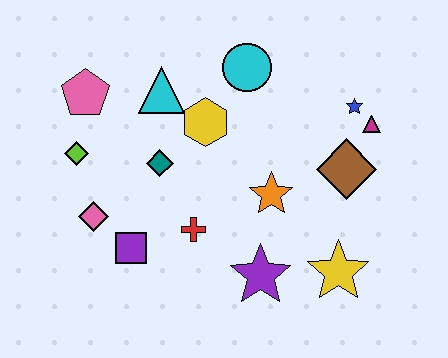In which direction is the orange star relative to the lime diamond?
The orange star is to the right of the lime diamond.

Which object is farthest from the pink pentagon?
The yellow star is farthest from the pink pentagon.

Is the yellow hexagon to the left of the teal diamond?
No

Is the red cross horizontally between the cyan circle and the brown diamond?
No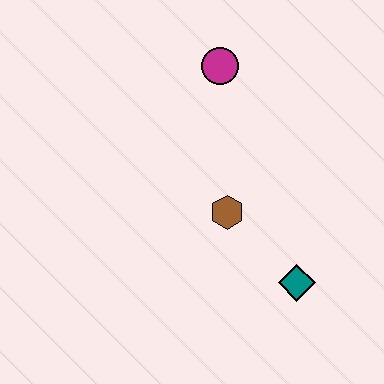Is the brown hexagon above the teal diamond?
Yes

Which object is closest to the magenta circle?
The brown hexagon is closest to the magenta circle.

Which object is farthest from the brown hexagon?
The magenta circle is farthest from the brown hexagon.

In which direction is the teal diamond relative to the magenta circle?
The teal diamond is below the magenta circle.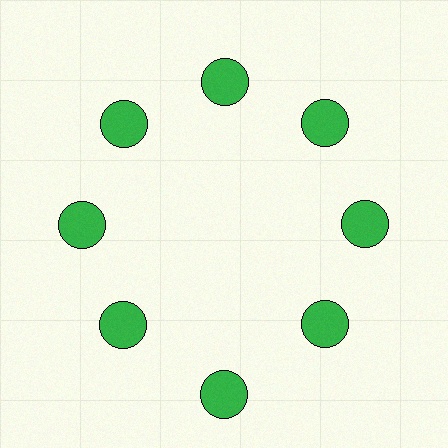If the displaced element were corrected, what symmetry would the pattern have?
It would have 8-fold rotational symmetry — the pattern would map onto itself every 45 degrees.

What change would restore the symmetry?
The symmetry would be restored by moving it inward, back onto the ring so that all 8 circles sit at equal angles and equal distance from the center.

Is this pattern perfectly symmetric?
No. The 8 green circles are arranged in a ring, but one element near the 6 o'clock position is pushed outward from the center, breaking the 8-fold rotational symmetry.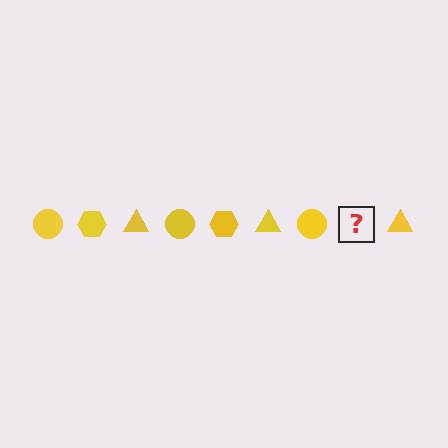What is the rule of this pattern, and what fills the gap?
The rule is that the pattern cycles through circle, hexagon, triangle shapes in yellow. The gap should be filled with a yellow hexagon.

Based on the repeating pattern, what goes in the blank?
The blank should be a yellow hexagon.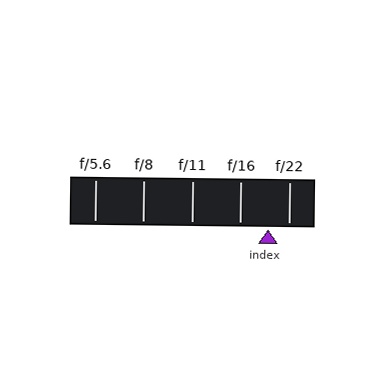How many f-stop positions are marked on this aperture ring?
There are 5 f-stop positions marked.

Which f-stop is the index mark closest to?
The index mark is closest to f/22.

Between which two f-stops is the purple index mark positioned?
The index mark is between f/16 and f/22.